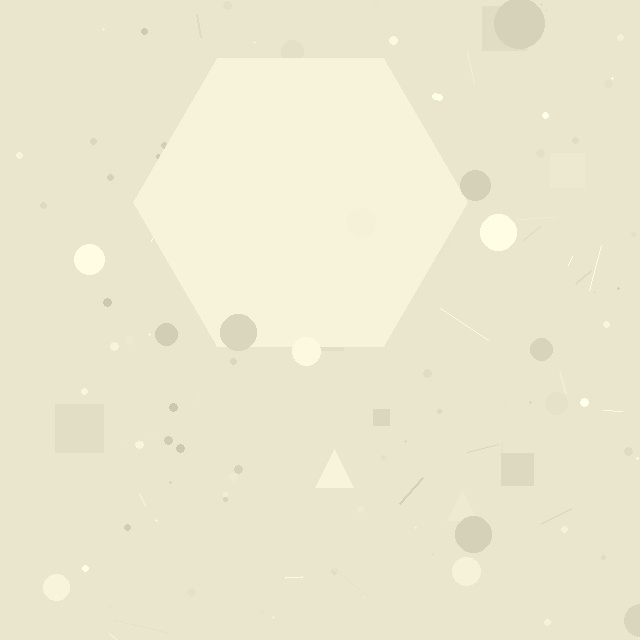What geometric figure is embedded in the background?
A hexagon is embedded in the background.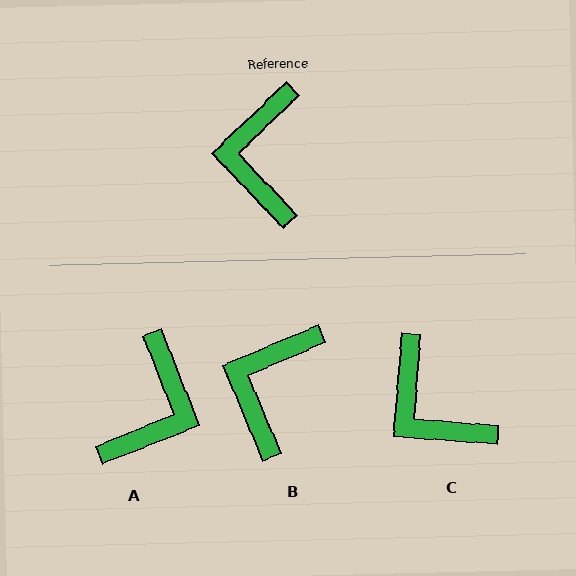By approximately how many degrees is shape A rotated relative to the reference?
Approximately 158 degrees counter-clockwise.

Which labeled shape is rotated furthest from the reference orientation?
A, about 158 degrees away.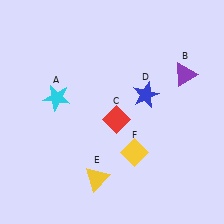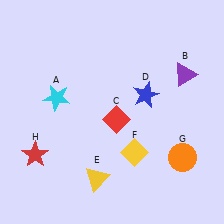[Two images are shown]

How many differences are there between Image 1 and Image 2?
There are 2 differences between the two images.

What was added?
An orange circle (G), a red star (H) were added in Image 2.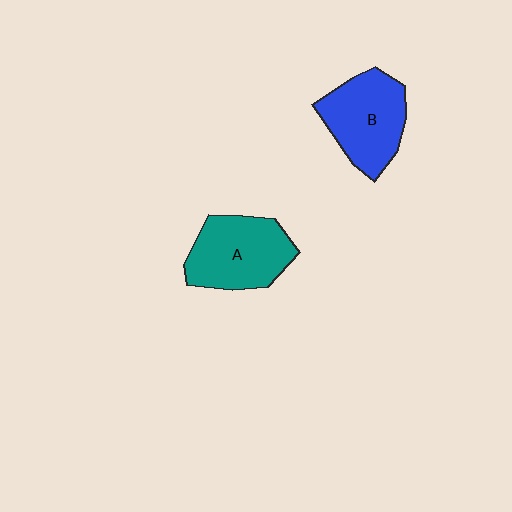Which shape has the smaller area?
Shape B (blue).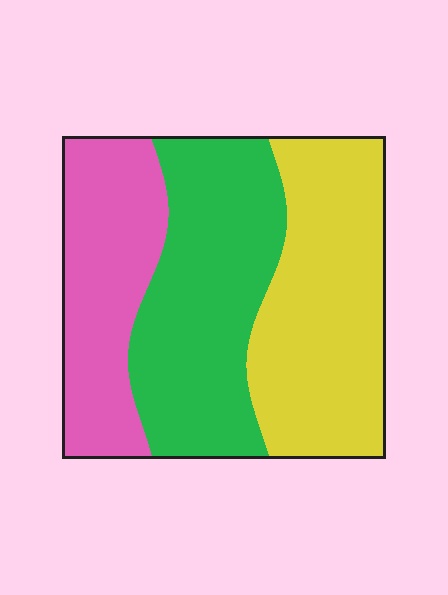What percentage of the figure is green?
Green takes up between a quarter and a half of the figure.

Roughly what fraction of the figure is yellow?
Yellow covers roughly 35% of the figure.